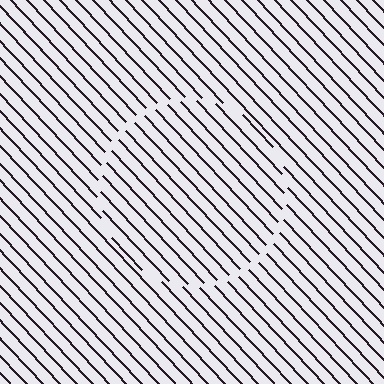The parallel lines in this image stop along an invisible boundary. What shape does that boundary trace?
An illusory circle. The interior of the shape contains the same grating, shifted by half a period — the contour is defined by the phase discontinuity where line-ends from the inner and outer gratings abut.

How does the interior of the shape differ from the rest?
The interior of the shape contains the same grating, shifted by half a period — the contour is defined by the phase discontinuity where line-ends from the inner and outer gratings abut.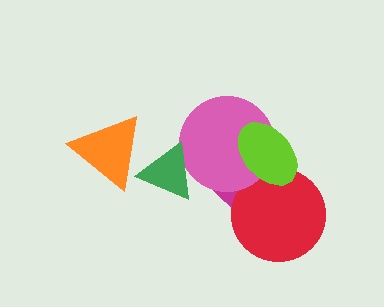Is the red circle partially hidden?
Yes, it is partially covered by another shape.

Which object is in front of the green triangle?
The orange triangle is in front of the green triangle.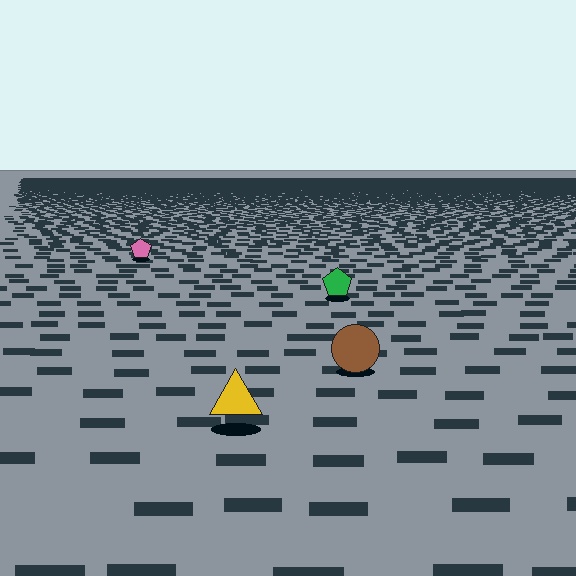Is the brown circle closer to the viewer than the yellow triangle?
No. The yellow triangle is closer — you can tell from the texture gradient: the ground texture is coarser near it.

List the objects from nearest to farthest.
From nearest to farthest: the yellow triangle, the brown circle, the green pentagon, the pink pentagon.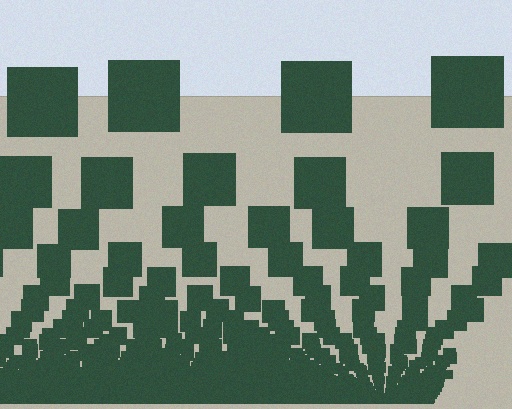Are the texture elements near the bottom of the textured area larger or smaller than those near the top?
Smaller. The gradient is inverted — elements near the bottom are smaller and denser.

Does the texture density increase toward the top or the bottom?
Density increases toward the bottom.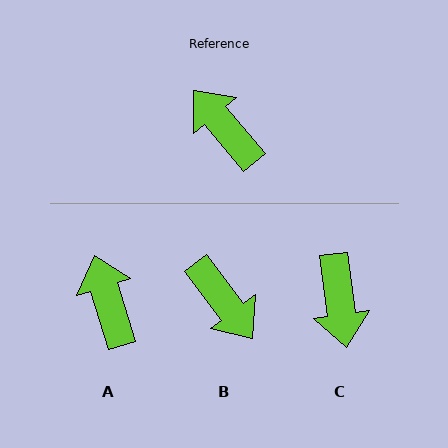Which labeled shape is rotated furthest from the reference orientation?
B, about 177 degrees away.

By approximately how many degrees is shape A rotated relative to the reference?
Approximately 23 degrees clockwise.